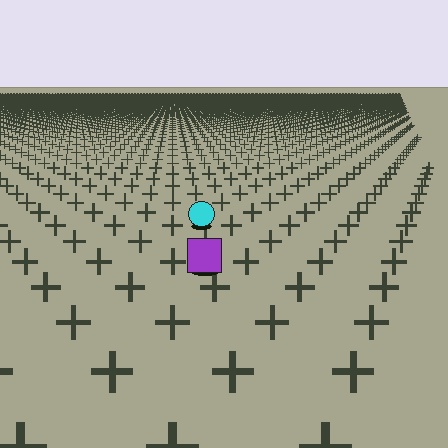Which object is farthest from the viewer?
The cyan circle is farthest from the viewer. It appears smaller and the ground texture around it is denser.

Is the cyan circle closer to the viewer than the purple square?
No. The purple square is closer — you can tell from the texture gradient: the ground texture is coarser near it.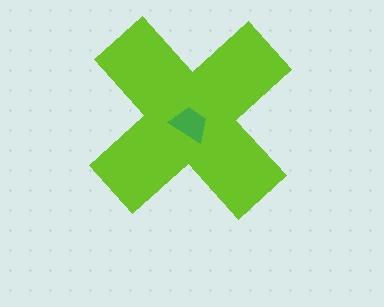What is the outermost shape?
The lime cross.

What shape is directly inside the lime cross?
The green trapezoid.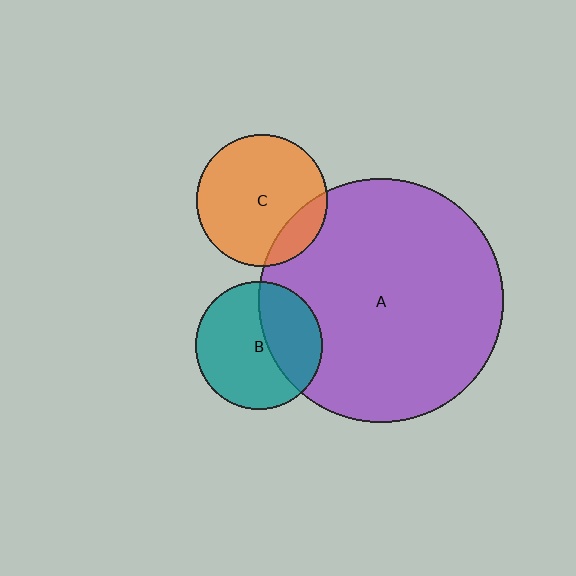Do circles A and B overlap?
Yes.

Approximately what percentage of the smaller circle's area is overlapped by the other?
Approximately 35%.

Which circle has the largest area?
Circle A (purple).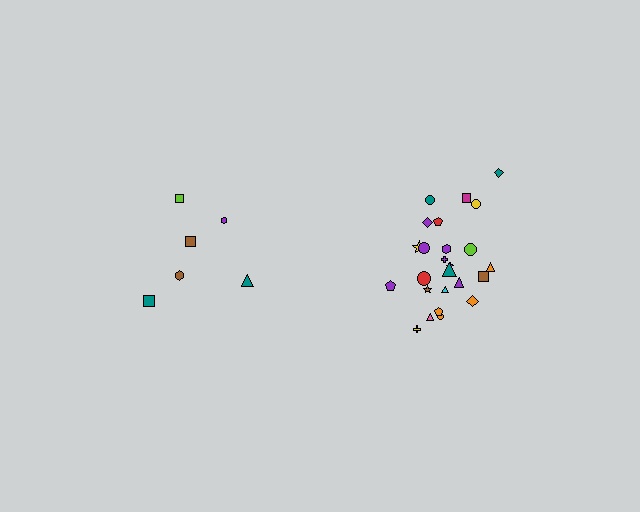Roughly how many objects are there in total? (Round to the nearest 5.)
Roughly 30 objects in total.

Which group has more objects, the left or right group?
The right group.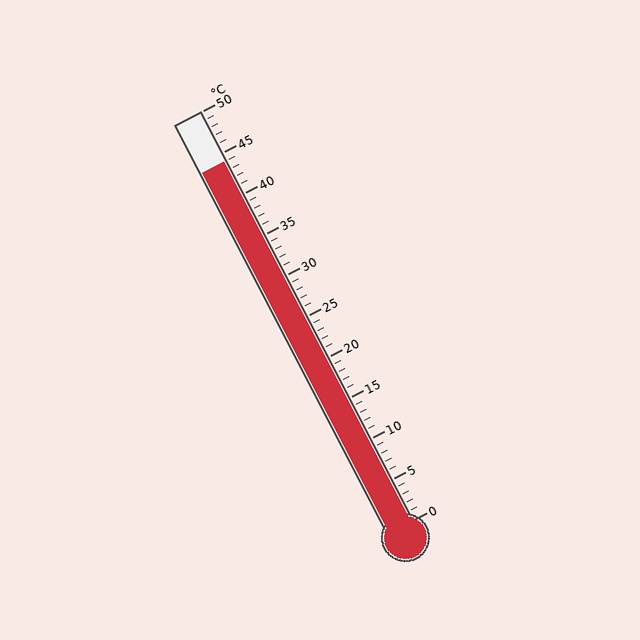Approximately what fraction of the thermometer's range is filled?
The thermometer is filled to approximately 90% of its range.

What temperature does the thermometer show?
The thermometer shows approximately 44°C.